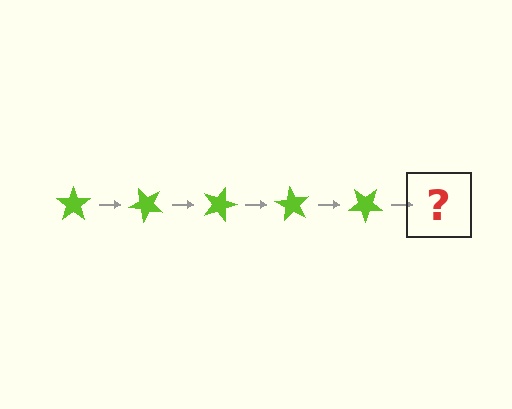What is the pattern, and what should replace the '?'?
The pattern is that the star rotates 45 degrees each step. The '?' should be a lime star rotated 225 degrees.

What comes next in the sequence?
The next element should be a lime star rotated 225 degrees.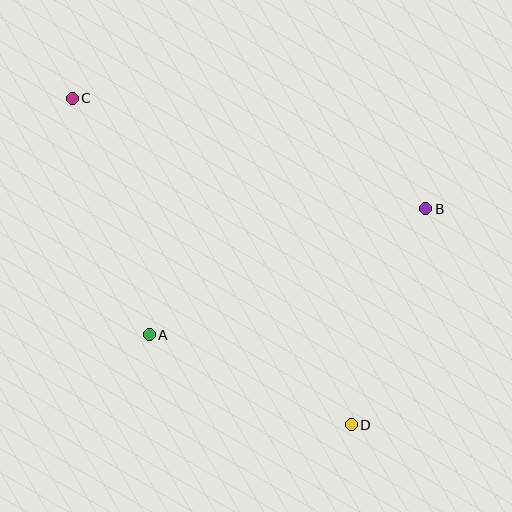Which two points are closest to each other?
Points A and D are closest to each other.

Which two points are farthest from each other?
Points C and D are farthest from each other.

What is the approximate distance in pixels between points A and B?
The distance between A and B is approximately 304 pixels.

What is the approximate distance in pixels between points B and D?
The distance between B and D is approximately 228 pixels.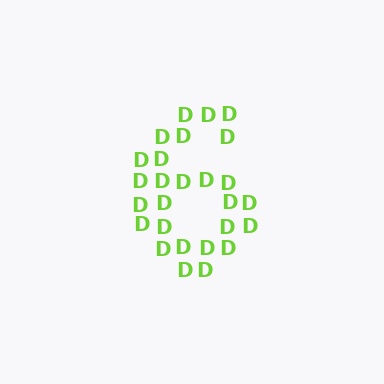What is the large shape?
The large shape is the digit 6.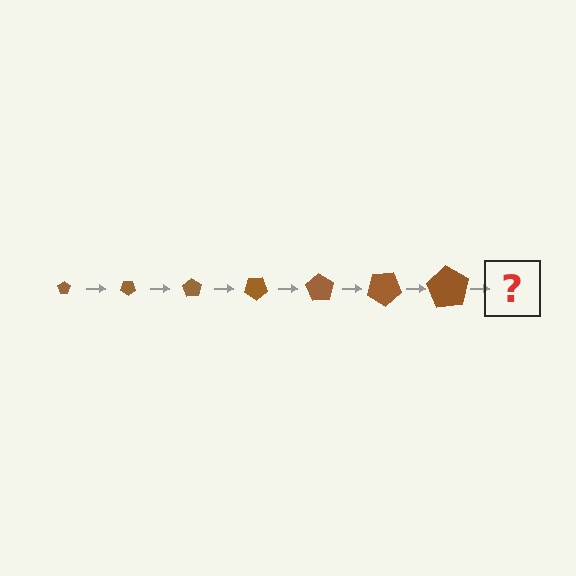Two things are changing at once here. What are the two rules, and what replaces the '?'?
The two rules are that the pentagon grows larger each step and it rotates 35 degrees each step. The '?' should be a pentagon, larger than the previous one and rotated 245 degrees from the start.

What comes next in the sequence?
The next element should be a pentagon, larger than the previous one and rotated 245 degrees from the start.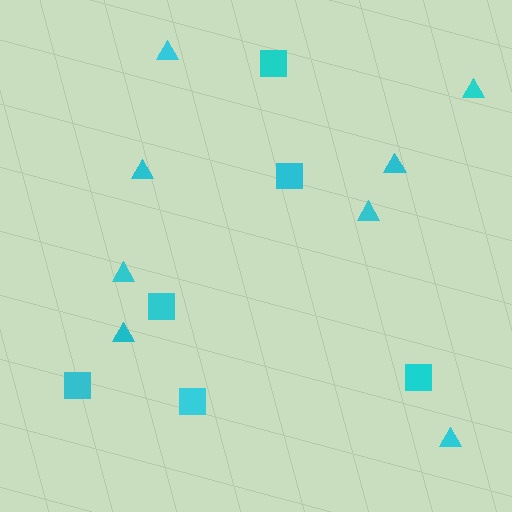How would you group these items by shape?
There are 2 groups: one group of squares (6) and one group of triangles (8).